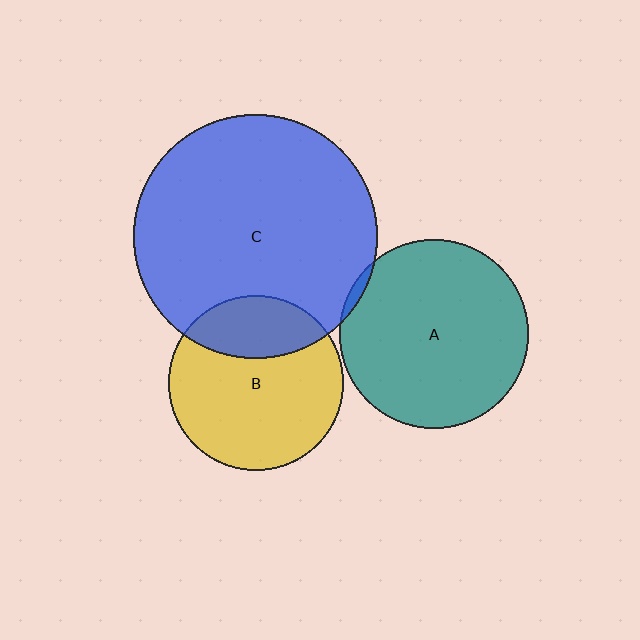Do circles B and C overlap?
Yes.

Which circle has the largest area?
Circle C (blue).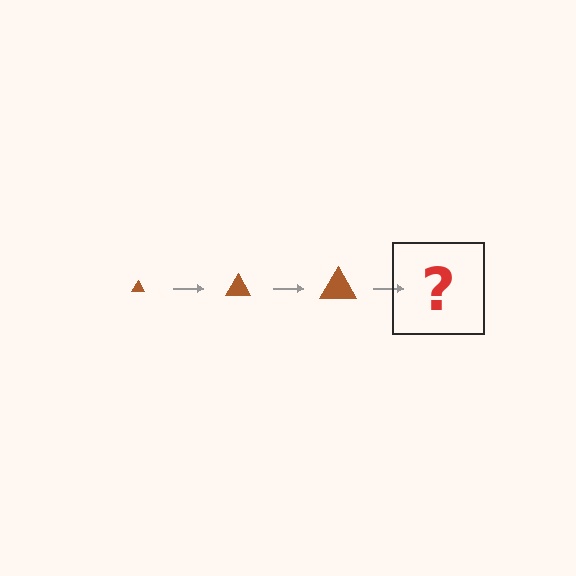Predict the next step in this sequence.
The next step is a brown triangle, larger than the previous one.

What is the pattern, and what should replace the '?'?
The pattern is that the triangle gets progressively larger each step. The '?' should be a brown triangle, larger than the previous one.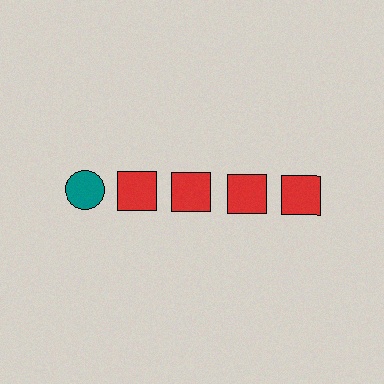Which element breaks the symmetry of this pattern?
The teal circle in the top row, leftmost column breaks the symmetry. All other shapes are red squares.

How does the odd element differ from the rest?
It differs in both color (teal instead of red) and shape (circle instead of square).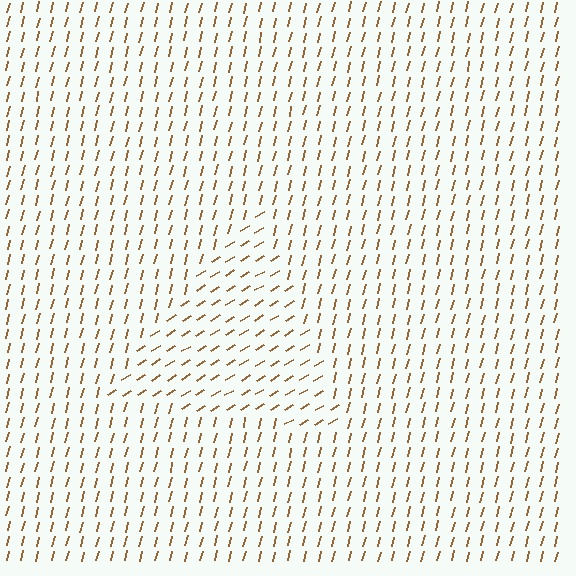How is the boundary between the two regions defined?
The boundary is defined purely by a change in line orientation (approximately 45 degrees difference). All lines are the same color and thickness.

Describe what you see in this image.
The image is filled with small brown line segments. A triangle region in the image has lines oriented differently from the surrounding lines, creating a visible texture boundary.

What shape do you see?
I see a triangle.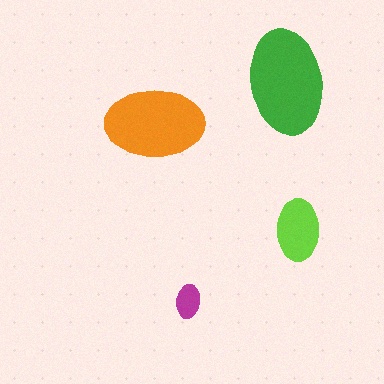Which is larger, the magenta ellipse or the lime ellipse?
The lime one.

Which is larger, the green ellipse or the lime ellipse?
The green one.